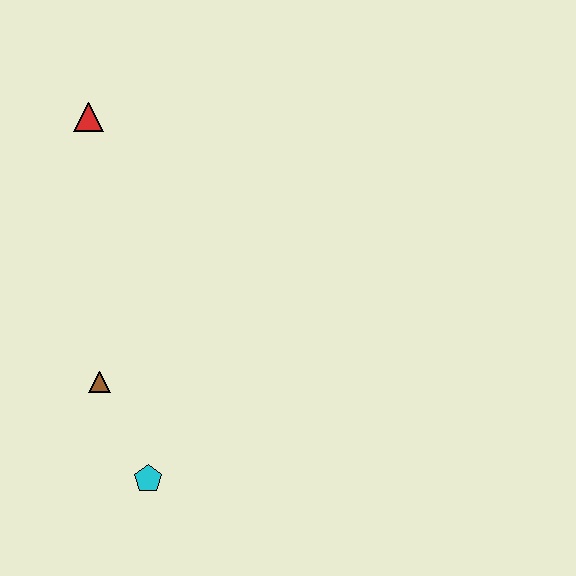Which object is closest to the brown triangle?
The cyan pentagon is closest to the brown triangle.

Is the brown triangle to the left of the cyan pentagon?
Yes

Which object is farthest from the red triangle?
The cyan pentagon is farthest from the red triangle.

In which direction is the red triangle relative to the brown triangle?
The red triangle is above the brown triangle.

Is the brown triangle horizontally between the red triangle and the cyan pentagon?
Yes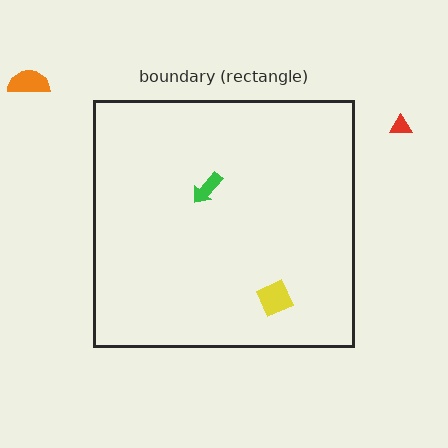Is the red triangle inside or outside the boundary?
Outside.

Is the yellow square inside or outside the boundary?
Inside.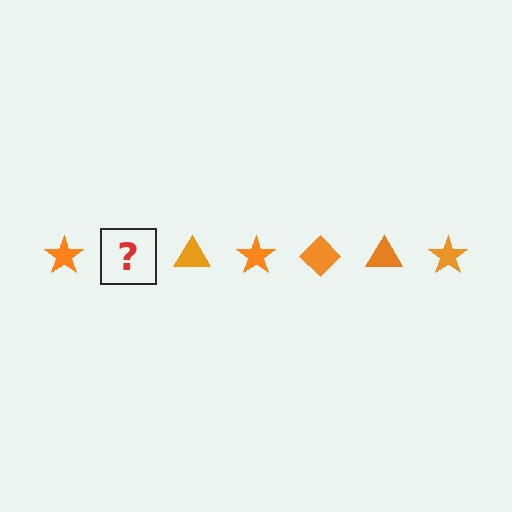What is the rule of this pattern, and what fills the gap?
The rule is that the pattern cycles through star, diamond, triangle shapes in orange. The gap should be filled with an orange diamond.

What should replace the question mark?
The question mark should be replaced with an orange diamond.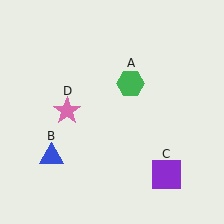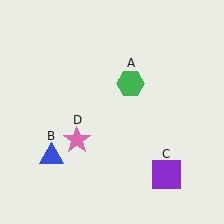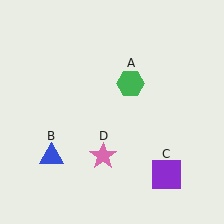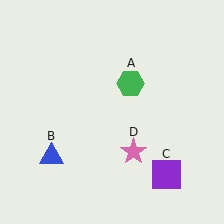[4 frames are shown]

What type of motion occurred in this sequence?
The pink star (object D) rotated counterclockwise around the center of the scene.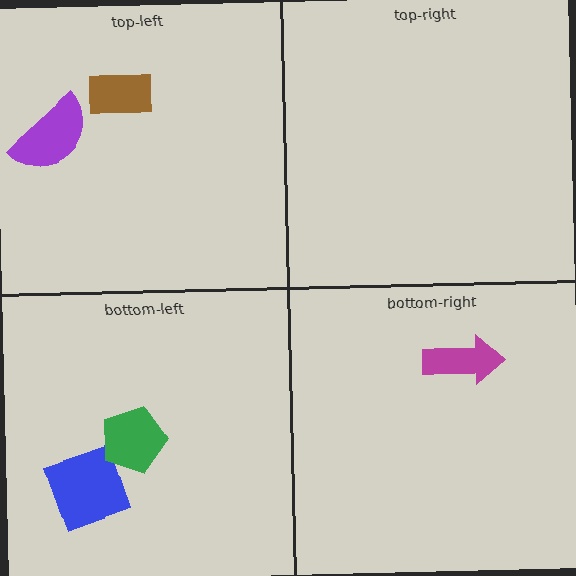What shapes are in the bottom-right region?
The magenta arrow.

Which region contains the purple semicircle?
The top-left region.